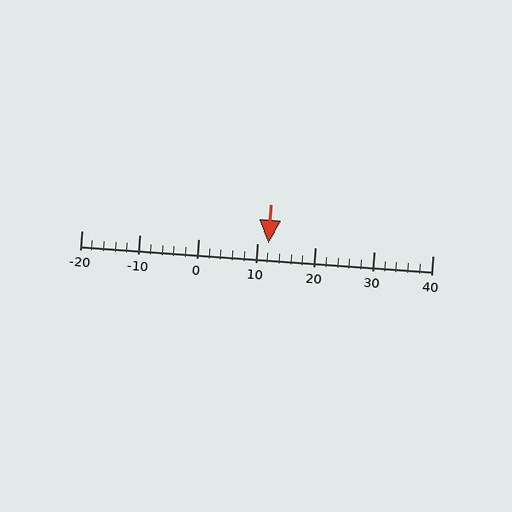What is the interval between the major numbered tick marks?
The major tick marks are spaced 10 units apart.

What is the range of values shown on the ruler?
The ruler shows values from -20 to 40.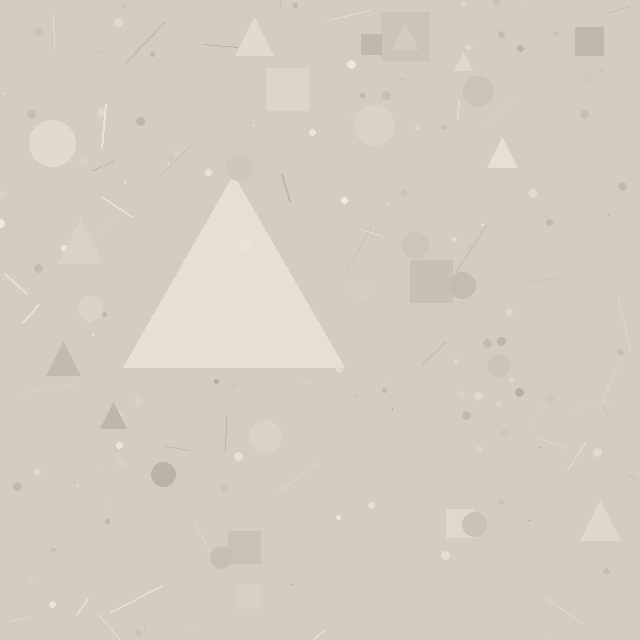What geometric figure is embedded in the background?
A triangle is embedded in the background.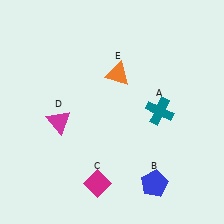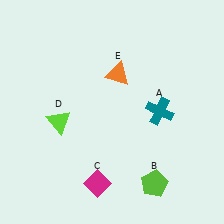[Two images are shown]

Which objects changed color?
B changed from blue to lime. D changed from magenta to lime.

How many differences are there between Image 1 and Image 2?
There are 2 differences between the two images.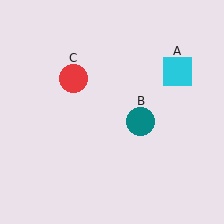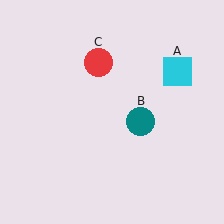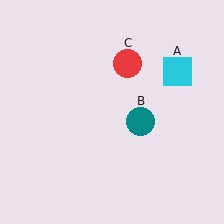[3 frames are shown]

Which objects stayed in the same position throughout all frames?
Cyan square (object A) and teal circle (object B) remained stationary.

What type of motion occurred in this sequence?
The red circle (object C) rotated clockwise around the center of the scene.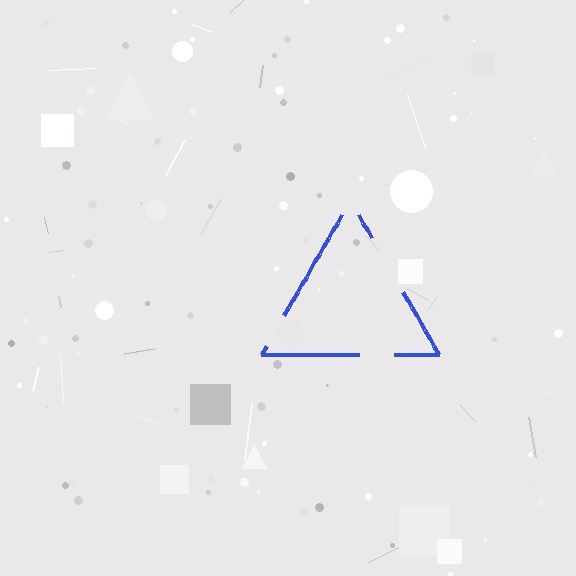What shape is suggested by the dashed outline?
The dashed outline suggests a triangle.